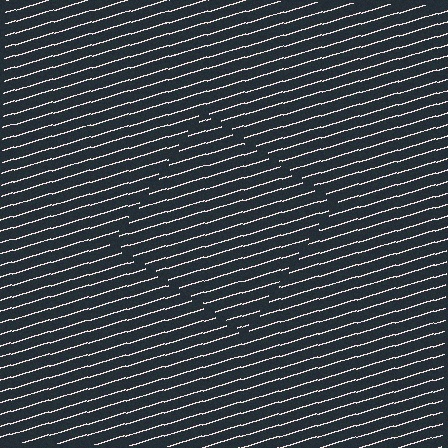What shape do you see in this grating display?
An illusory square. The interior of the shape contains the same grating, shifted by half a period — the contour is defined by the phase discontinuity where line-ends from the inner and outer gratings abut.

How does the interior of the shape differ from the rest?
The interior of the shape contains the same grating, shifted by half a period — the contour is defined by the phase discontinuity where line-ends from the inner and outer gratings abut.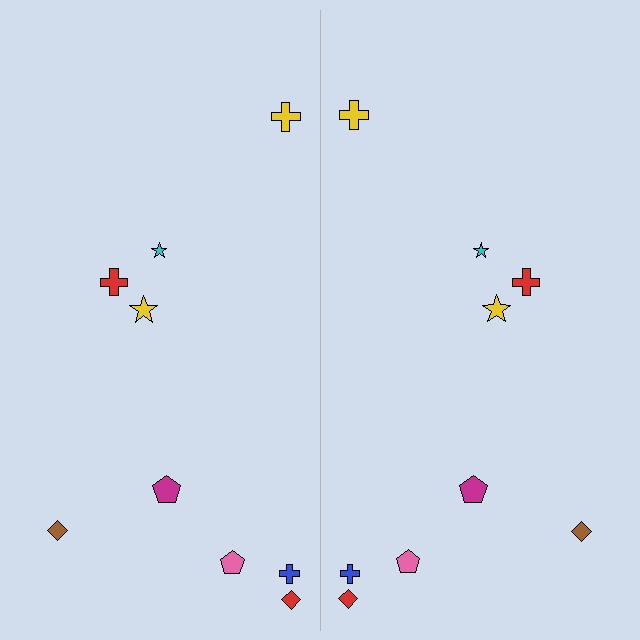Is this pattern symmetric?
Yes, this pattern has bilateral (reflection) symmetry.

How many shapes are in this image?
There are 18 shapes in this image.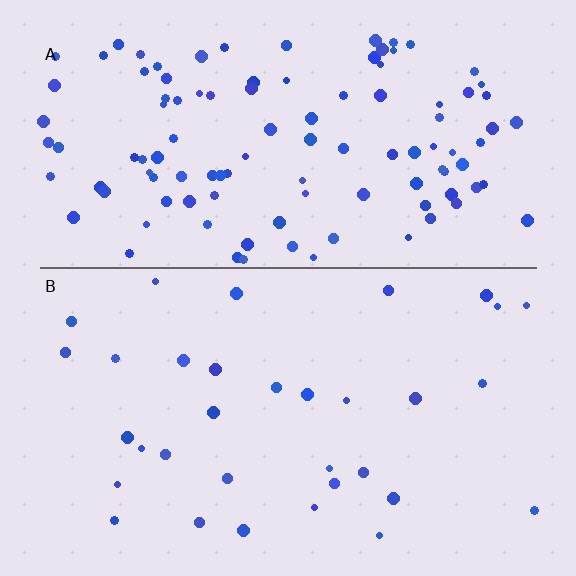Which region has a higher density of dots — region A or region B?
A (the top).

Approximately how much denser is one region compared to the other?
Approximately 3.4× — region A over region B.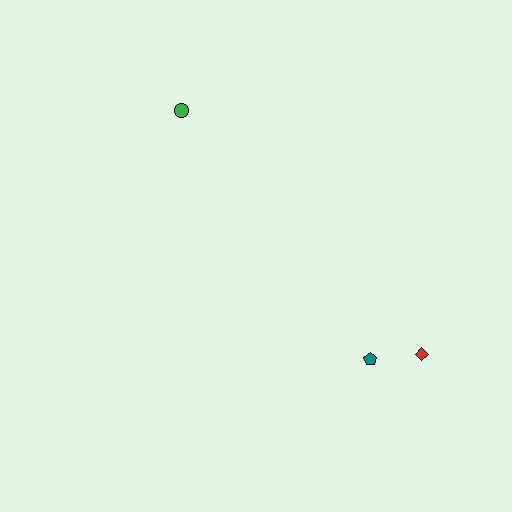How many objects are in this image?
There are 3 objects.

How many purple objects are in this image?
There are no purple objects.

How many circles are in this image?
There is 1 circle.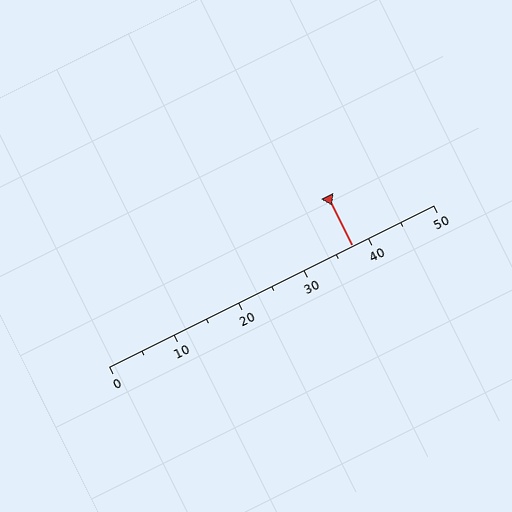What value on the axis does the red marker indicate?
The marker indicates approximately 37.5.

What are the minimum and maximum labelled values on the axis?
The axis runs from 0 to 50.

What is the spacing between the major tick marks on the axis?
The major ticks are spaced 10 apart.